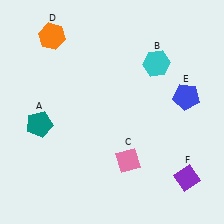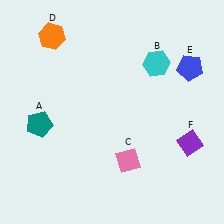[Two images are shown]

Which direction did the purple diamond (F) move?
The purple diamond (F) moved up.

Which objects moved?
The objects that moved are: the blue pentagon (E), the purple diamond (F).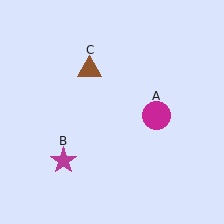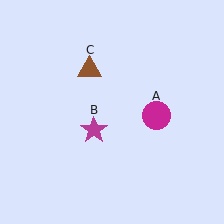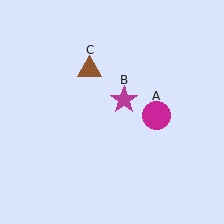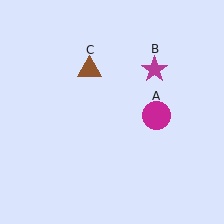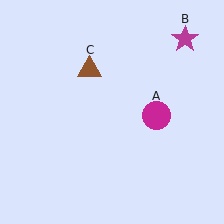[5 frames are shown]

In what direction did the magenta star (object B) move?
The magenta star (object B) moved up and to the right.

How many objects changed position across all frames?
1 object changed position: magenta star (object B).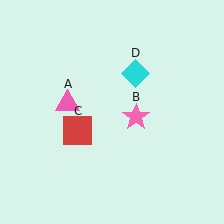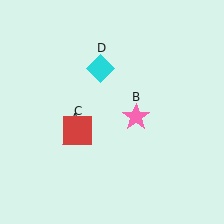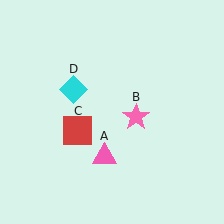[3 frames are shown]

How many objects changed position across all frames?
2 objects changed position: pink triangle (object A), cyan diamond (object D).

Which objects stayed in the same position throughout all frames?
Pink star (object B) and red square (object C) remained stationary.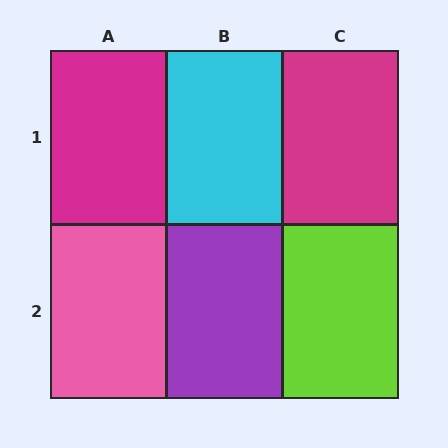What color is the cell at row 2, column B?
Purple.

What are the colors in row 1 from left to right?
Magenta, cyan, magenta.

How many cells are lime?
1 cell is lime.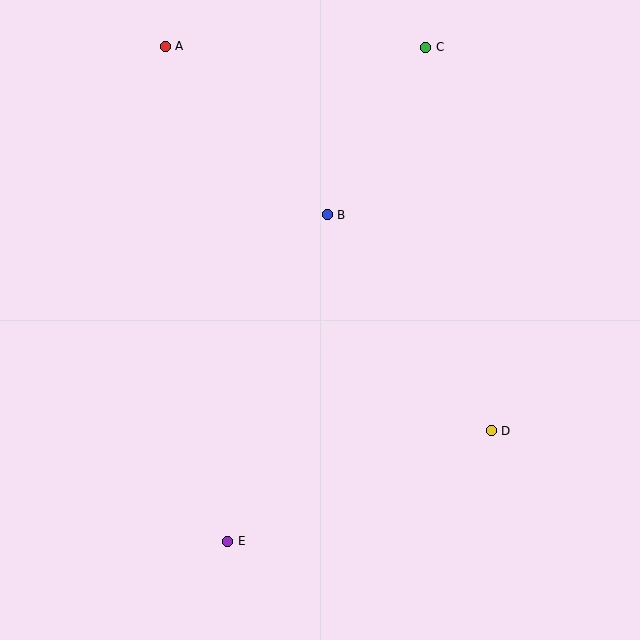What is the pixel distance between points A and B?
The distance between A and B is 233 pixels.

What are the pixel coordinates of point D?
Point D is at (491, 431).